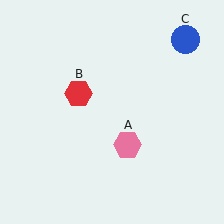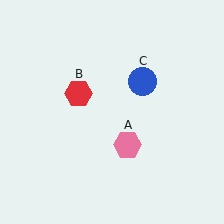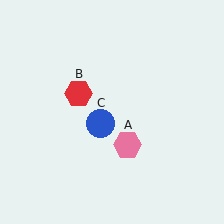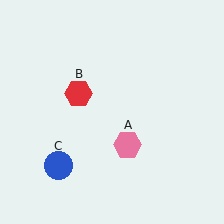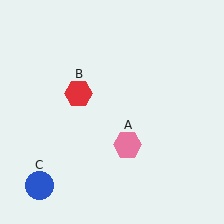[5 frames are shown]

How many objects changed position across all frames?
1 object changed position: blue circle (object C).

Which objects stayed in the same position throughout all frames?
Pink hexagon (object A) and red hexagon (object B) remained stationary.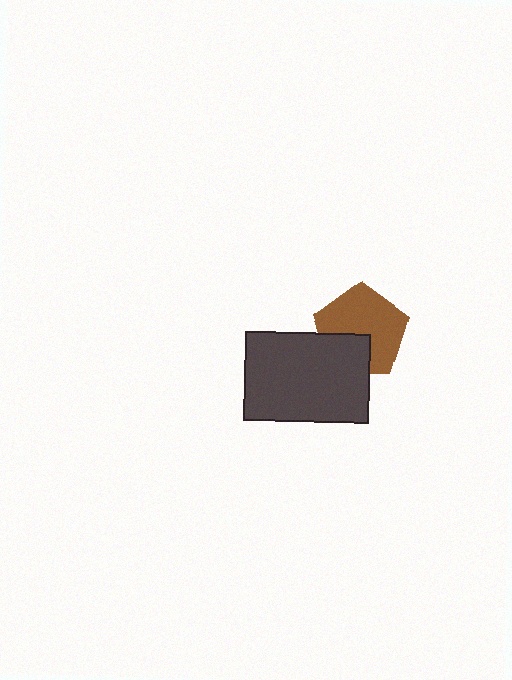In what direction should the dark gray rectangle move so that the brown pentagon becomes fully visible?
The dark gray rectangle should move down. That is the shortest direction to clear the overlap and leave the brown pentagon fully visible.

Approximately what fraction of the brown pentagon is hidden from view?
Roughly 30% of the brown pentagon is hidden behind the dark gray rectangle.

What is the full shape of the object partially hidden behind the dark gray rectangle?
The partially hidden object is a brown pentagon.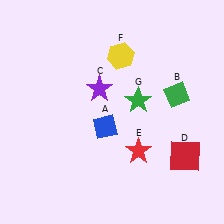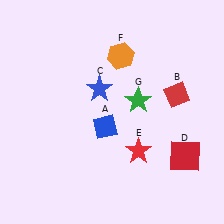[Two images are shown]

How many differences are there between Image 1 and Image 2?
There are 3 differences between the two images.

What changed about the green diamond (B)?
In Image 1, B is green. In Image 2, it changed to red.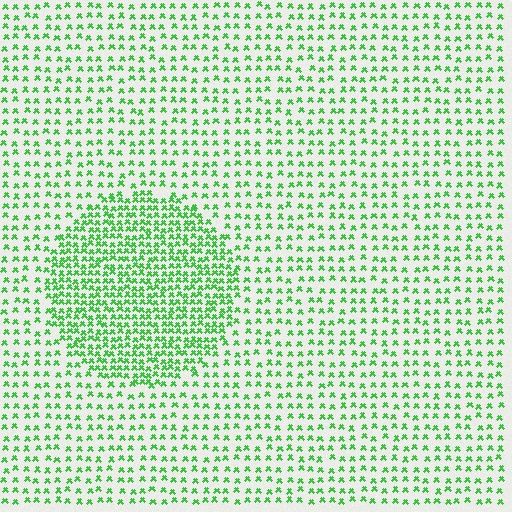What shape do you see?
I see a circle.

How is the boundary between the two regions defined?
The boundary is defined by a change in element density (approximately 2.1x ratio). All elements are the same color, size, and shape.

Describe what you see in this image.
The image contains small green elements arranged at two different densities. A circle-shaped region is visible where the elements are more densely packed than the surrounding area.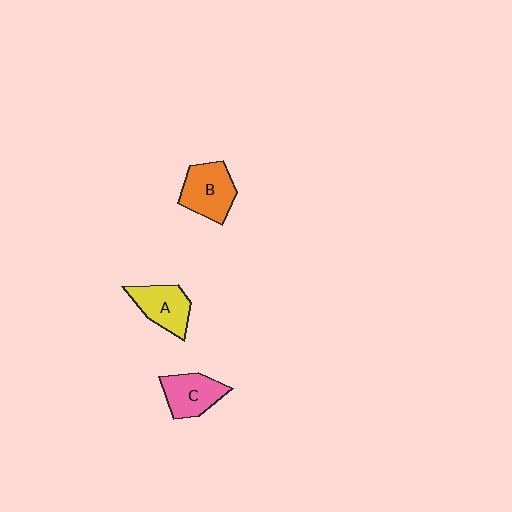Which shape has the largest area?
Shape B (orange).